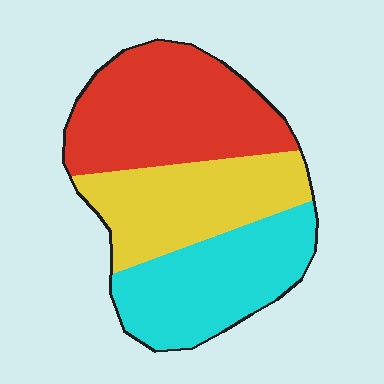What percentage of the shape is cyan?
Cyan covers around 30% of the shape.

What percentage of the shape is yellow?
Yellow covers 30% of the shape.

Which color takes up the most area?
Red, at roughly 40%.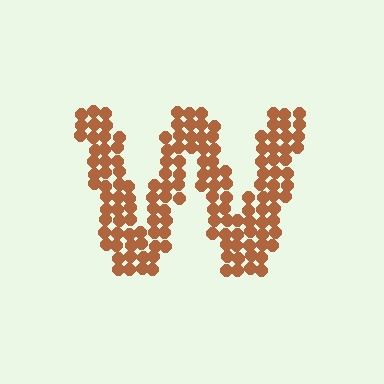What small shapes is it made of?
It is made of small circles.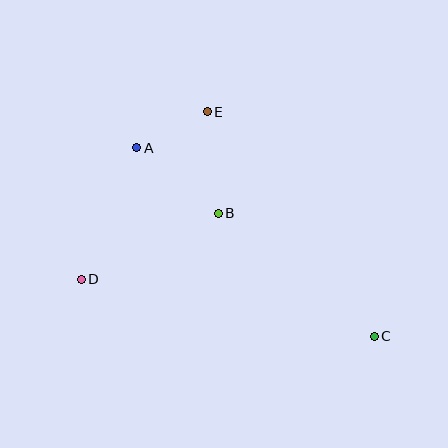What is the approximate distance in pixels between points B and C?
The distance between B and C is approximately 199 pixels.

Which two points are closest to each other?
Points A and E are closest to each other.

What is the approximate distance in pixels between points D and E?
The distance between D and E is approximately 209 pixels.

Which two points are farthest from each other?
Points A and C are farthest from each other.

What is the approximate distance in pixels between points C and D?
The distance between C and D is approximately 299 pixels.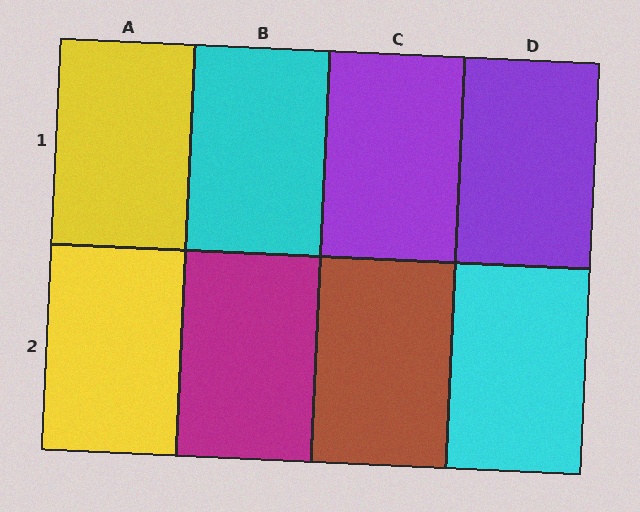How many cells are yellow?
2 cells are yellow.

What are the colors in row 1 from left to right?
Yellow, cyan, purple, purple.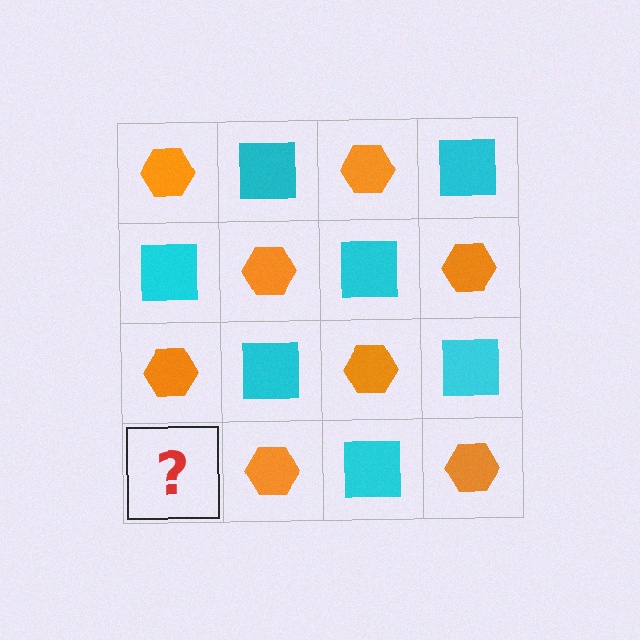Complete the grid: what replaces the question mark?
The question mark should be replaced with a cyan square.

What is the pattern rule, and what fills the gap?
The rule is that it alternates orange hexagon and cyan square in a checkerboard pattern. The gap should be filled with a cyan square.